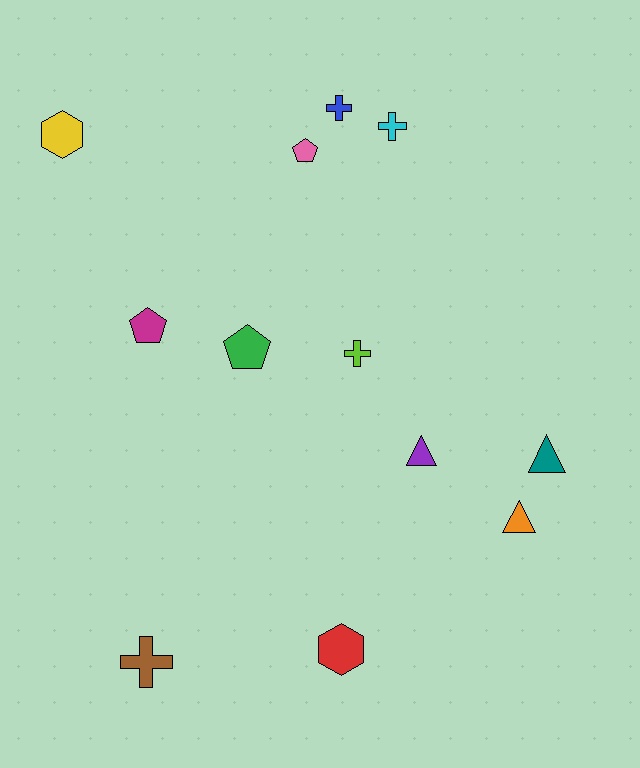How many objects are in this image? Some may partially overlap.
There are 12 objects.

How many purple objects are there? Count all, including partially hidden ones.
There is 1 purple object.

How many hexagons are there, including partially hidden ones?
There are 2 hexagons.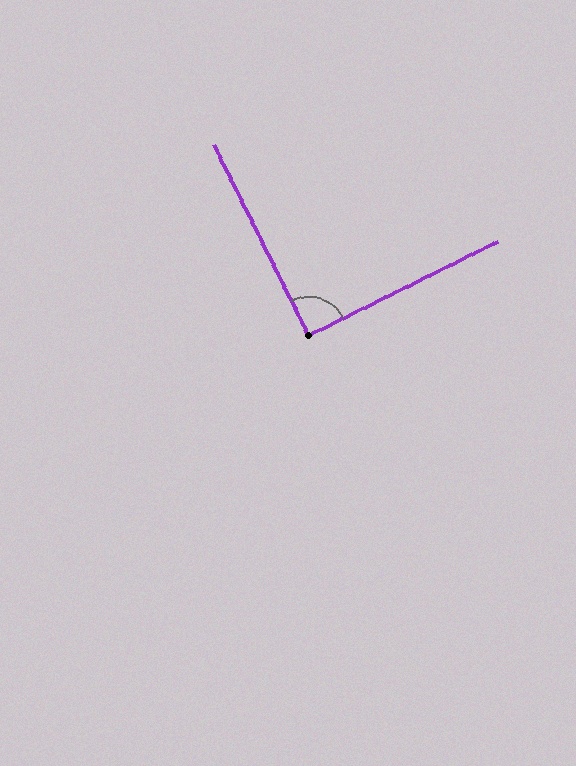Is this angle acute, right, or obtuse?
It is approximately a right angle.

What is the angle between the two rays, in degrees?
Approximately 90 degrees.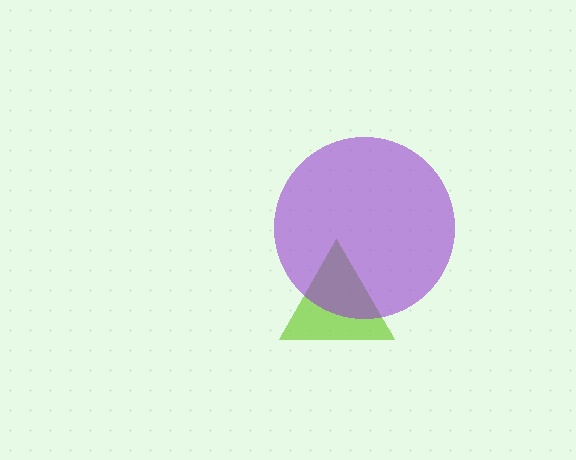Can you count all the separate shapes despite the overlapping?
Yes, there are 2 separate shapes.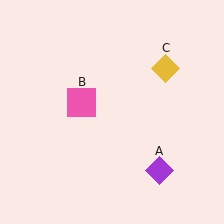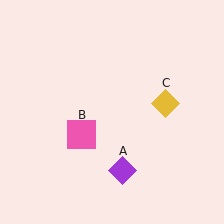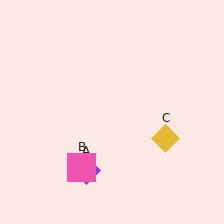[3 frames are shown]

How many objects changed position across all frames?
3 objects changed position: purple diamond (object A), pink square (object B), yellow diamond (object C).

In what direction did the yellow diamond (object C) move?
The yellow diamond (object C) moved down.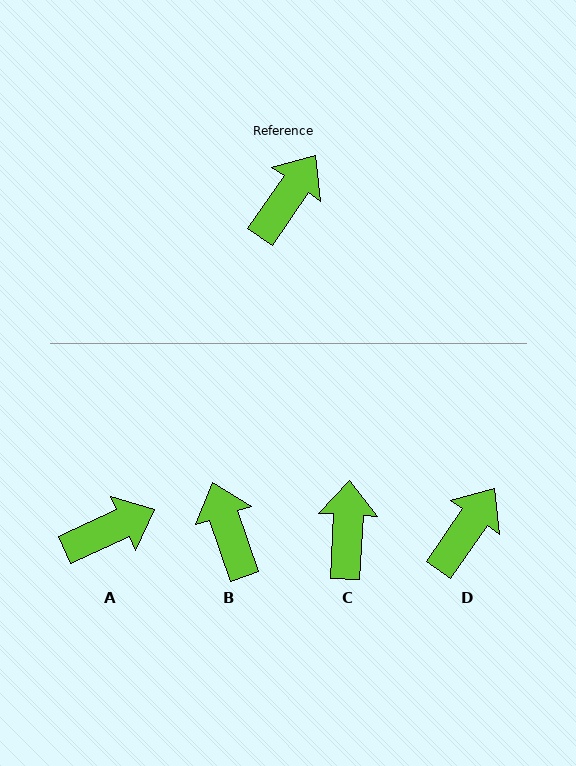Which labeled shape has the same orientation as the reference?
D.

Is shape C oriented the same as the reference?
No, it is off by about 32 degrees.